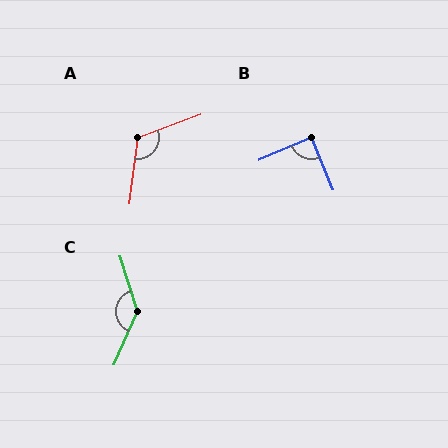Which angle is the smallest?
B, at approximately 89 degrees.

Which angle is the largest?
C, at approximately 139 degrees.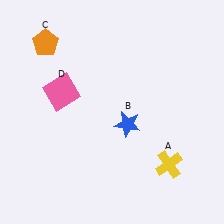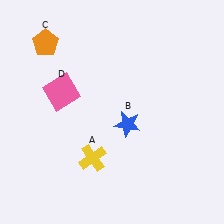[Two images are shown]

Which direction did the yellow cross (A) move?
The yellow cross (A) moved left.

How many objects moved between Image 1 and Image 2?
1 object moved between the two images.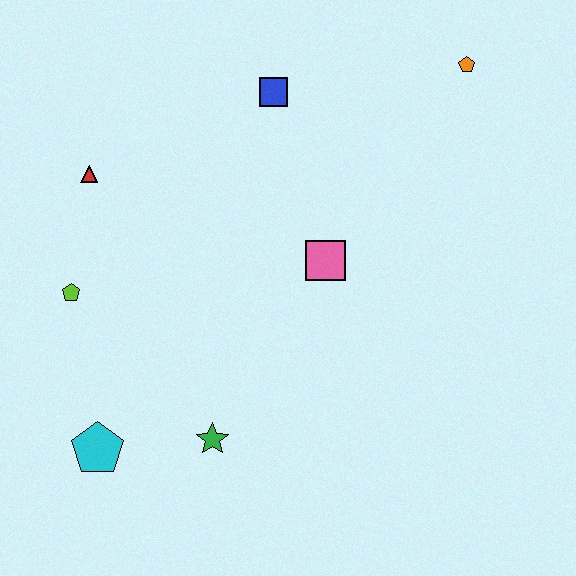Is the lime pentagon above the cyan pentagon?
Yes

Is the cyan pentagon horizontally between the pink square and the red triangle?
Yes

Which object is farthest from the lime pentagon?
The orange pentagon is farthest from the lime pentagon.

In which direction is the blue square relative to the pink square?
The blue square is above the pink square.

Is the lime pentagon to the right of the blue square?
No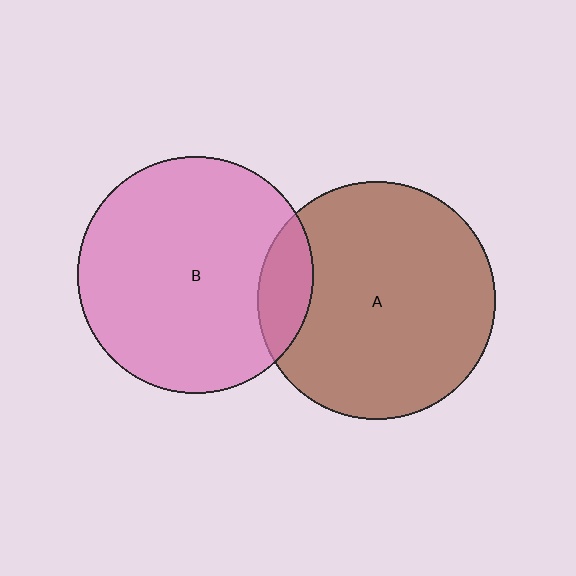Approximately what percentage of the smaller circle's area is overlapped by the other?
Approximately 15%.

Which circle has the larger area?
Circle A (brown).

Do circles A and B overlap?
Yes.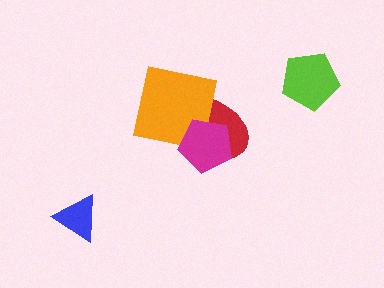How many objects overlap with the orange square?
2 objects overlap with the orange square.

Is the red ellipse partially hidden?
Yes, it is partially covered by another shape.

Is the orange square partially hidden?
Yes, it is partially covered by another shape.